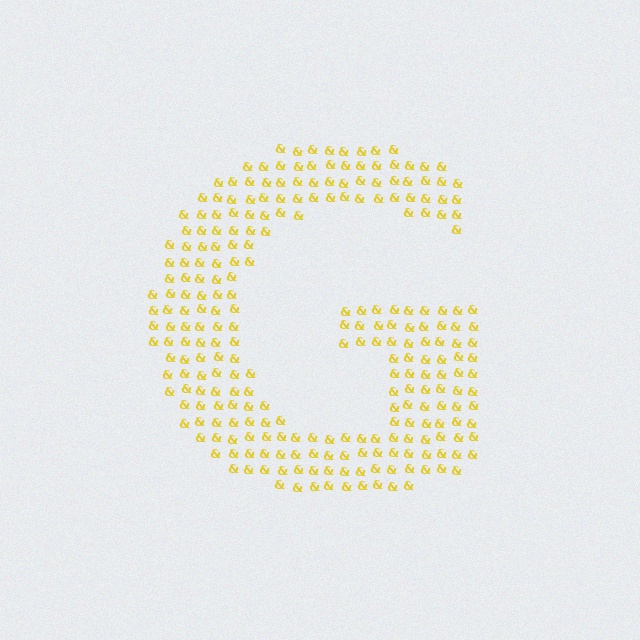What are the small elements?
The small elements are ampersands.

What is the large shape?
The large shape is the letter G.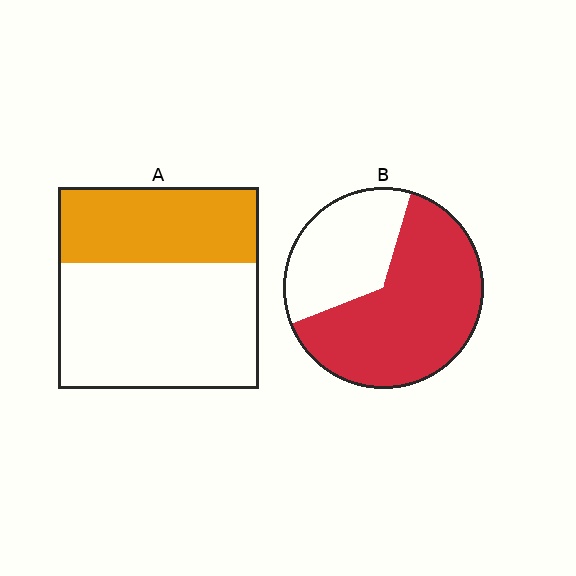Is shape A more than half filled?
No.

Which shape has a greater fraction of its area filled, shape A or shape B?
Shape B.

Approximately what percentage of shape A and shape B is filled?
A is approximately 40% and B is approximately 65%.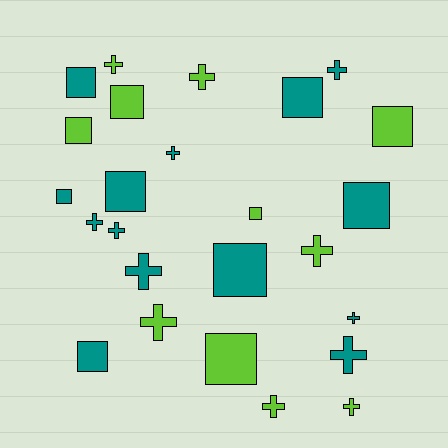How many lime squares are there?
There are 5 lime squares.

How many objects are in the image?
There are 25 objects.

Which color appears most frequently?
Teal, with 14 objects.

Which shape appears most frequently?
Cross, with 13 objects.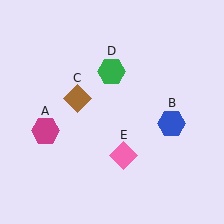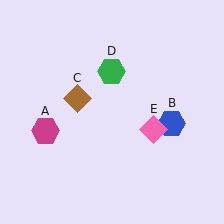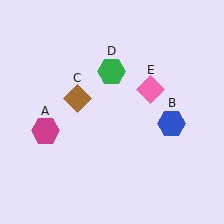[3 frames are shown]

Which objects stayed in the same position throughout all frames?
Magenta hexagon (object A) and blue hexagon (object B) and brown diamond (object C) and green hexagon (object D) remained stationary.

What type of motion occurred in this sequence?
The pink diamond (object E) rotated counterclockwise around the center of the scene.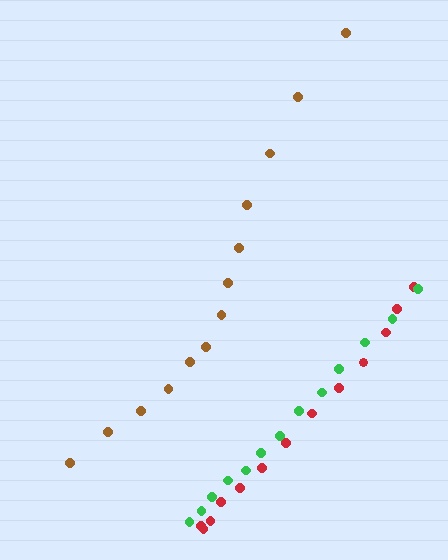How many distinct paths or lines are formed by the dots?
There are 3 distinct paths.